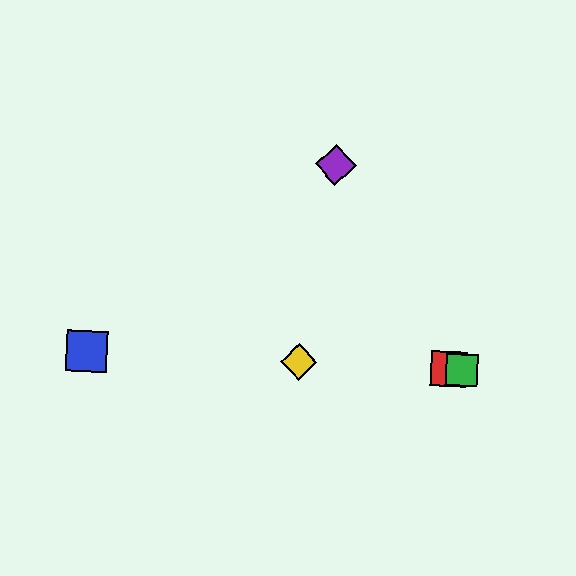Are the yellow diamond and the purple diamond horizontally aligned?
No, the yellow diamond is at y≈362 and the purple diamond is at y≈165.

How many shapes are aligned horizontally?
4 shapes (the red square, the blue square, the green square, the yellow diamond) are aligned horizontally.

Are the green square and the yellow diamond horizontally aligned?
Yes, both are at y≈370.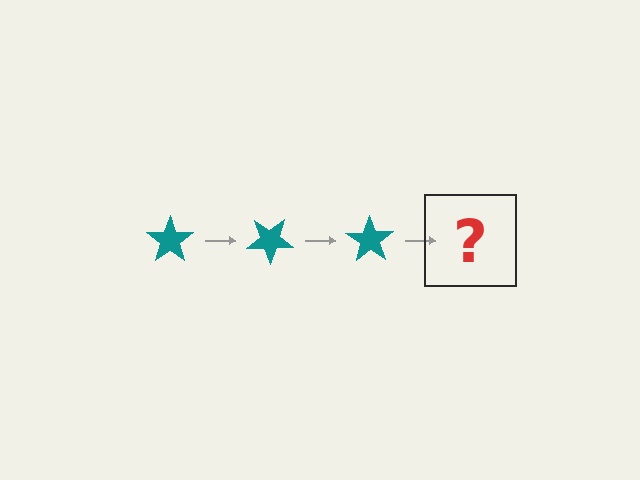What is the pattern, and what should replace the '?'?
The pattern is that the star rotates 35 degrees each step. The '?' should be a teal star rotated 105 degrees.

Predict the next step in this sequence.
The next step is a teal star rotated 105 degrees.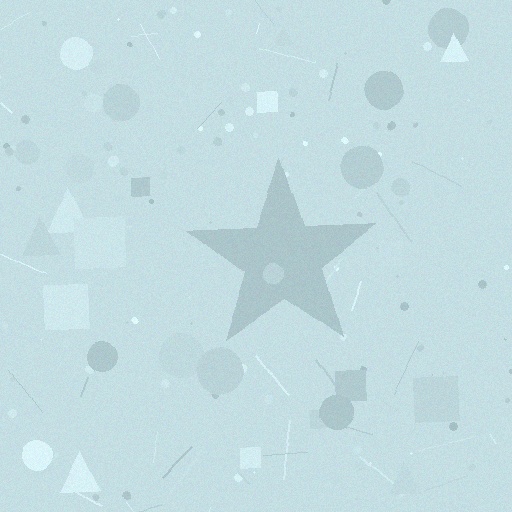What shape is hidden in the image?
A star is hidden in the image.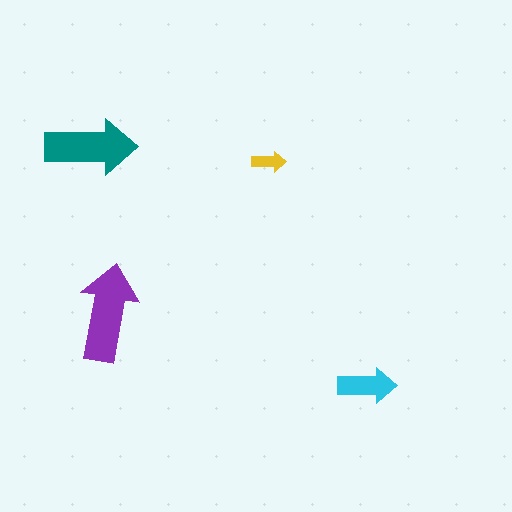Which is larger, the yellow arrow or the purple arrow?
The purple one.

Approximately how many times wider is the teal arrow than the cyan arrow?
About 1.5 times wider.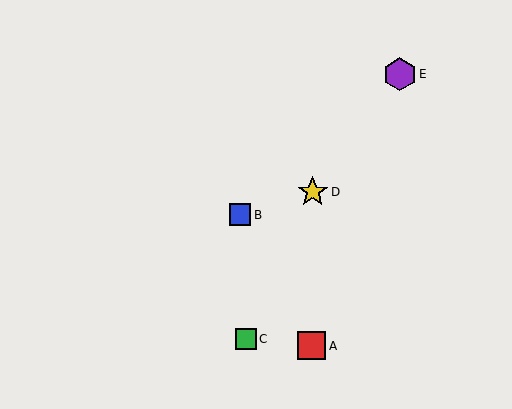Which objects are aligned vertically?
Objects A, D are aligned vertically.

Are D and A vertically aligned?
Yes, both are at x≈313.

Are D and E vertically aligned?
No, D is at x≈313 and E is at x≈400.